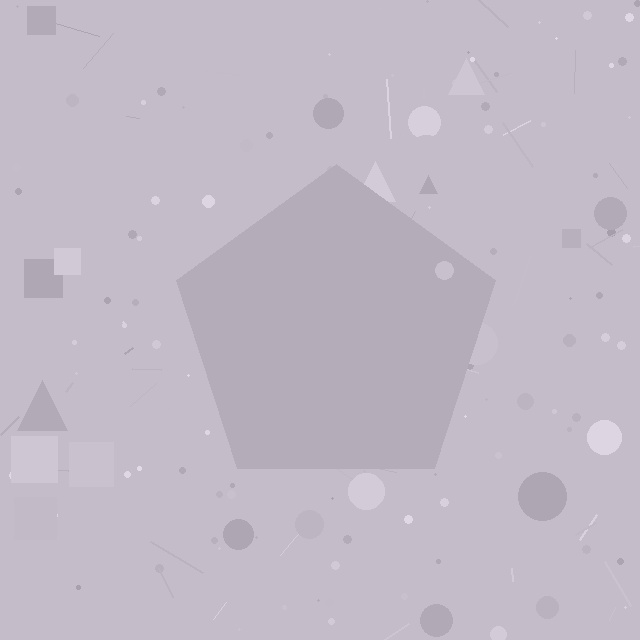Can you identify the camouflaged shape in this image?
The camouflaged shape is a pentagon.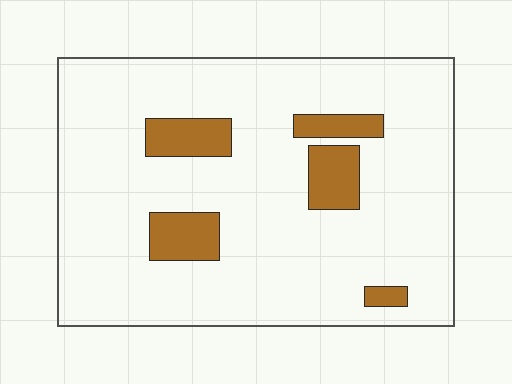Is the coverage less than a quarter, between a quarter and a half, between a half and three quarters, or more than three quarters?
Less than a quarter.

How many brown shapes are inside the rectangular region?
5.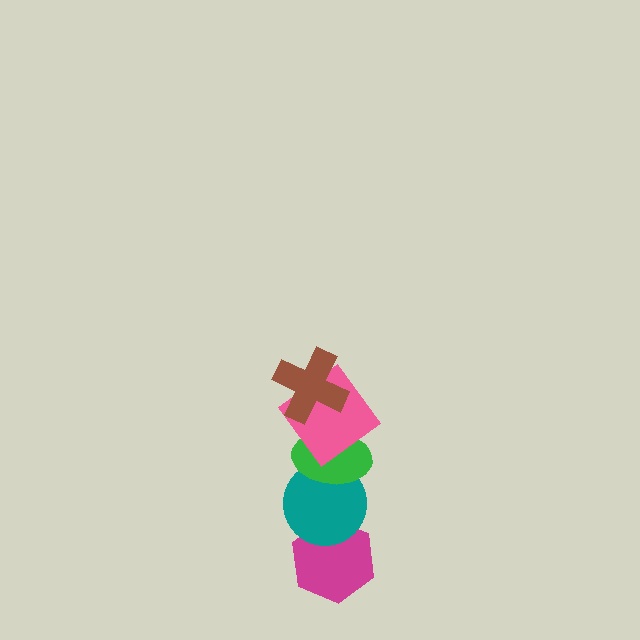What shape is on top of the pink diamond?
The brown cross is on top of the pink diamond.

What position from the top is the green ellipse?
The green ellipse is 3rd from the top.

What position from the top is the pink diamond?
The pink diamond is 2nd from the top.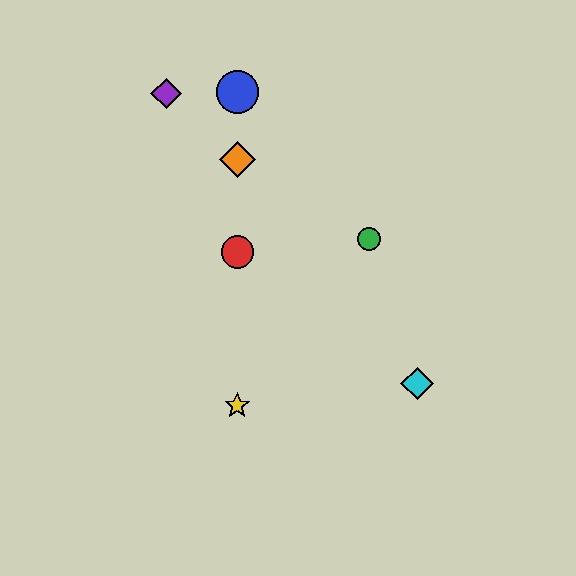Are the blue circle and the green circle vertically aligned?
No, the blue circle is at x≈237 and the green circle is at x≈369.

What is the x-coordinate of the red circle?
The red circle is at x≈237.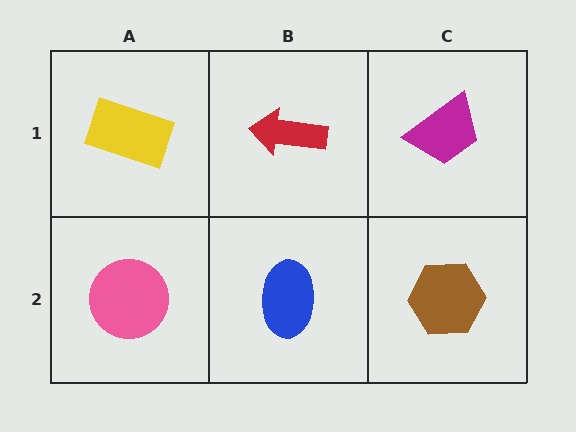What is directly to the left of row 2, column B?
A pink circle.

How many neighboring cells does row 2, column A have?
2.